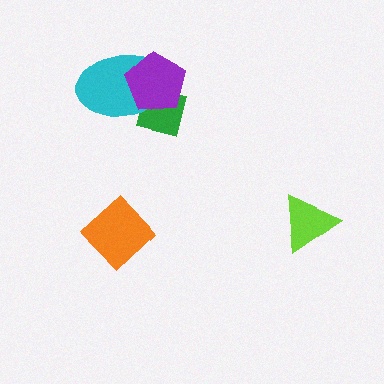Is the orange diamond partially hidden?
No, no other shape covers it.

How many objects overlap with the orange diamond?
0 objects overlap with the orange diamond.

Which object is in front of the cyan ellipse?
The purple pentagon is in front of the cyan ellipse.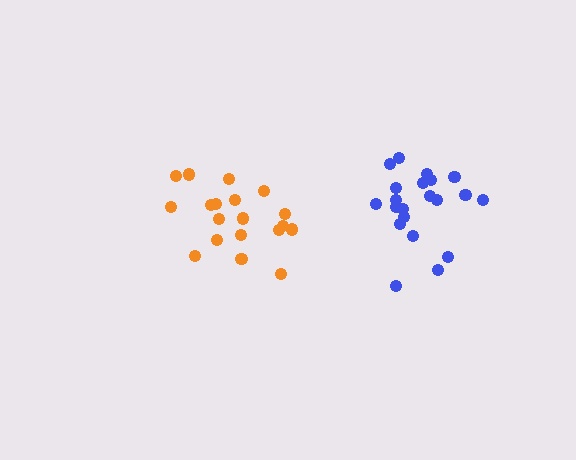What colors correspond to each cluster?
The clusters are colored: orange, blue.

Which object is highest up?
The blue cluster is topmost.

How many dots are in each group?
Group 1: 19 dots, Group 2: 21 dots (40 total).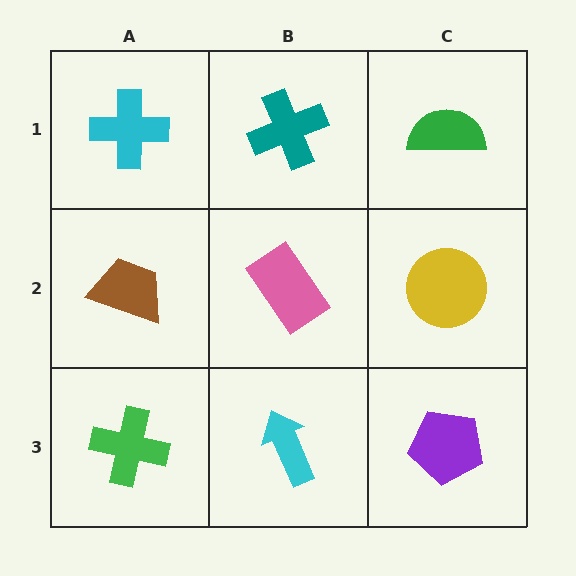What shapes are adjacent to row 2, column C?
A green semicircle (row 1, column C), a purple pentagon (row 3, column C), a pink rectangle (row 2, column B).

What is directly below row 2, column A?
A green cross.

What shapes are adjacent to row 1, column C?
A yellow circle (row 2, column C), a teal cross (row 1, column B).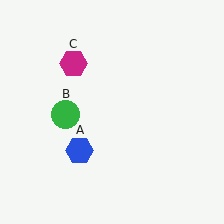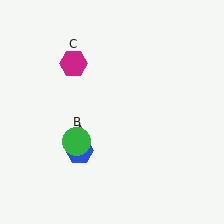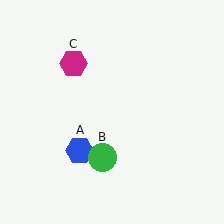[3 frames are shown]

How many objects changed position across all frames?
1 object changed position: green circle (object B).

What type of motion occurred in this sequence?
The green circle (object B) rotated counterclockwise around the center of the scene.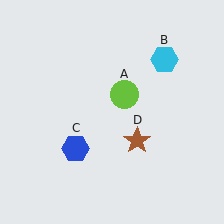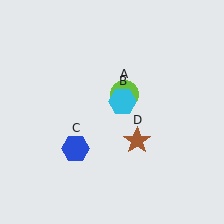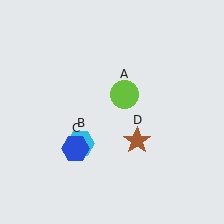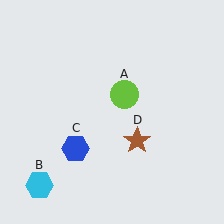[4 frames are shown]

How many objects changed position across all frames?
1 object changed position: cyan hexagon (object B).